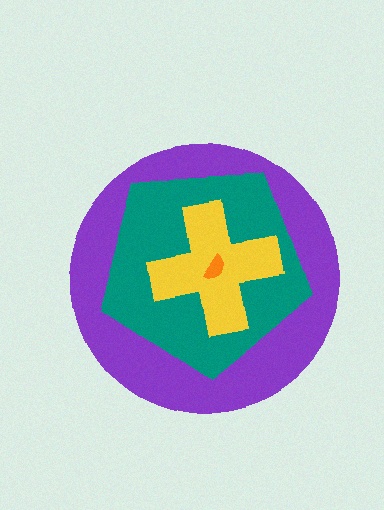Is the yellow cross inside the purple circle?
Yes.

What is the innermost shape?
The orange semicircle.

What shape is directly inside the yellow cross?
The orange semicircle.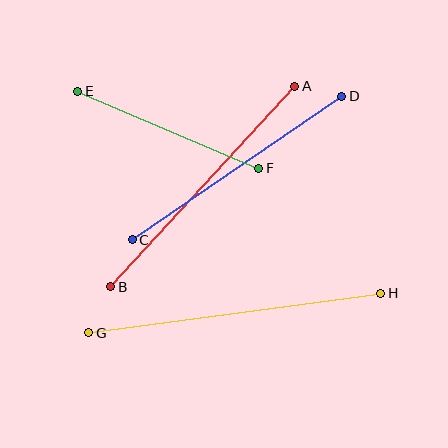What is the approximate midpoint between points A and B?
The midpoint is at approximately (203, 186) pixels.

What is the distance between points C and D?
The distance is approximately 254 pixels.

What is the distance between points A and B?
The distance is approximately 272 pixels.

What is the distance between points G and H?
The distance is approximately 295 pixels.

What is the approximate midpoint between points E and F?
The midpoint is at approximately (168, 130) pixels.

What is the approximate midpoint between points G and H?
The midpoint is at approximately (235, 313) pixels.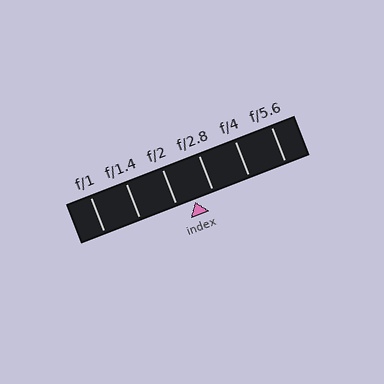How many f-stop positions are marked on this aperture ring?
There are 6 f-stop positions marked.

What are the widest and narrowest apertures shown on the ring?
The widest aperture shown is f/1 and the narrowest is f/5.6.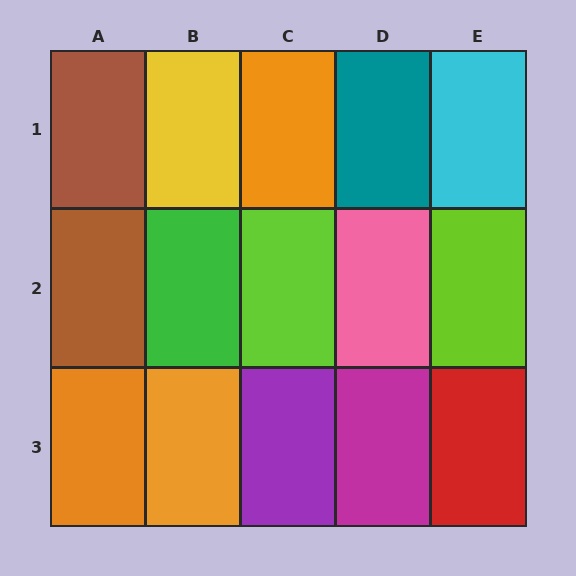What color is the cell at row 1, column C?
Orange.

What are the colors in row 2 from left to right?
Brown, green, lime, pink, lime.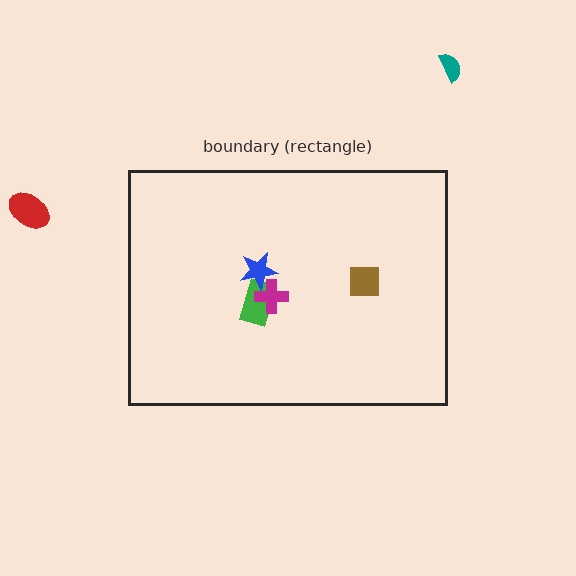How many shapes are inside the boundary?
4 inside, 2 outside.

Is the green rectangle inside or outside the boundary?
Inside.